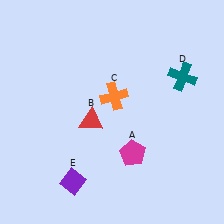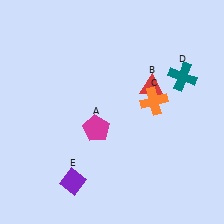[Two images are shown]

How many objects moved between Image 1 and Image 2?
3 objects moved between the two images.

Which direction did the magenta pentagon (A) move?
The magenta pentagon (A) moved left.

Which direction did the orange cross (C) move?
The orange cross (C) moved right.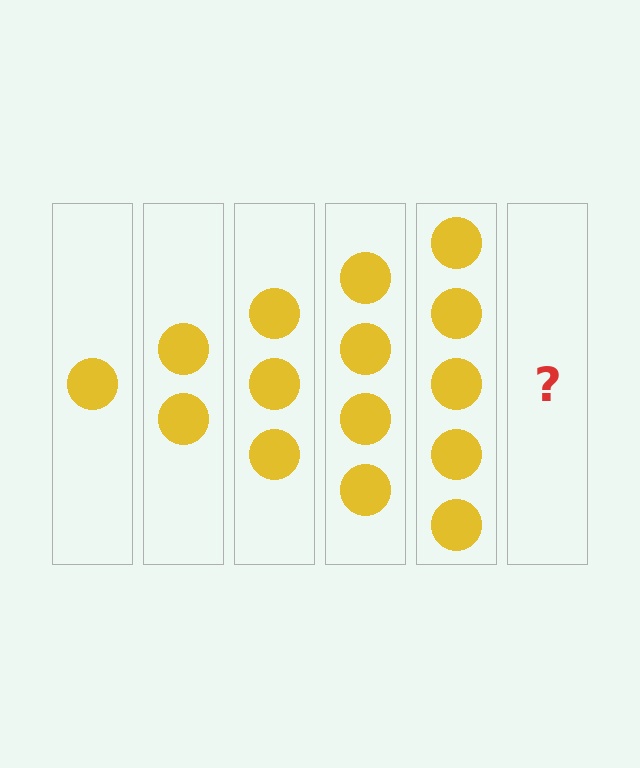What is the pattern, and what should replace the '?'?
The pattern is that each step adds one more circle. The '?' should be 6 circles.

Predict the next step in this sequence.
The next step is 6 circles.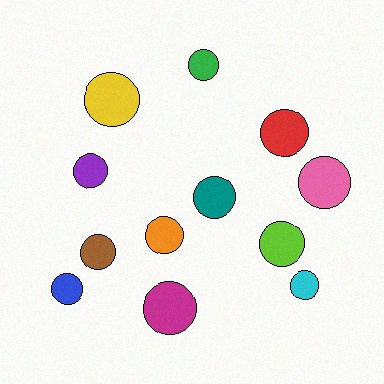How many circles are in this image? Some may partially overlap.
There are 12 circles.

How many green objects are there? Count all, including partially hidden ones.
There is 1 green object.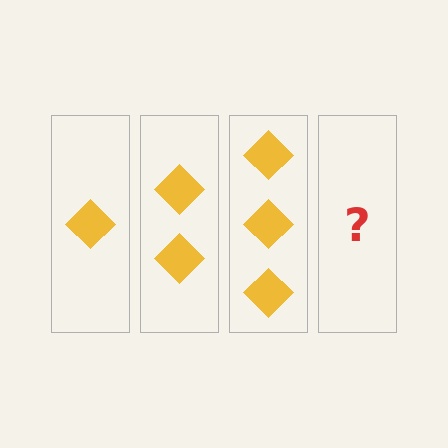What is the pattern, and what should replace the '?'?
The pattern is that each step adds one more diamond. The '?' should be 4 diamonds.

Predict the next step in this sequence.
The next step is 4 diamonds.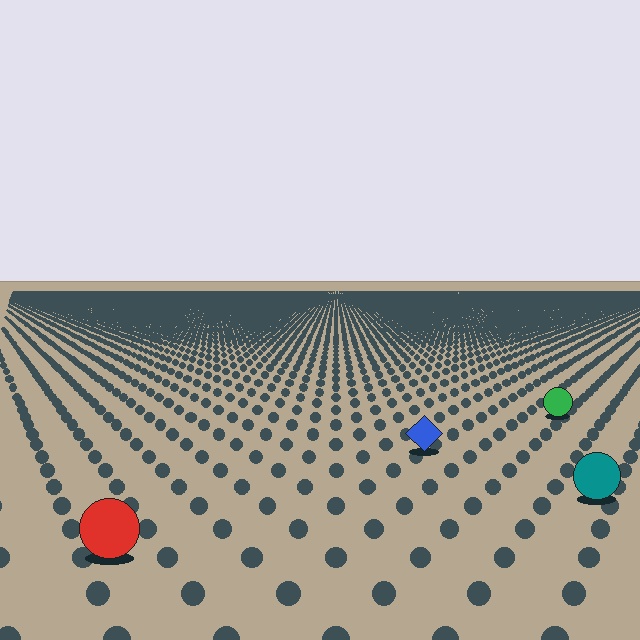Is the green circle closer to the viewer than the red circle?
No. The red circle is closer — you can tell from the texture gradient: the ground texture is coarser near it.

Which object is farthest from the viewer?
The green circle is farthest from the viewer. It appears smaller and the ground texture around it is denser.